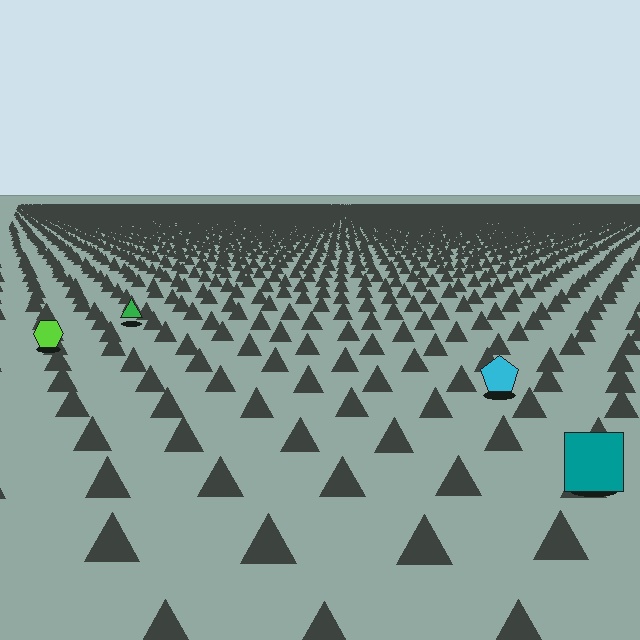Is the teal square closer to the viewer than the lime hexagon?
Yes. The teal square is closer — you can tell from the texture gradient: the ground texture is coarser near it.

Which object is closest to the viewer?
The teal square is closest. The texture marks near it are larger and more spread out.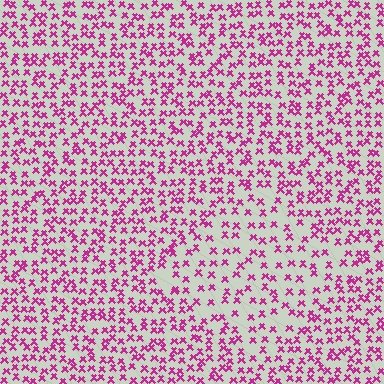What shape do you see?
I see a diamond.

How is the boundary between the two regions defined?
The boundary is defined by a change in element density (approximately 1.7x ratio). All elements are the same color, size, and shape.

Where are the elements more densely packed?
The elements are more densely packed outside the diamond boundary.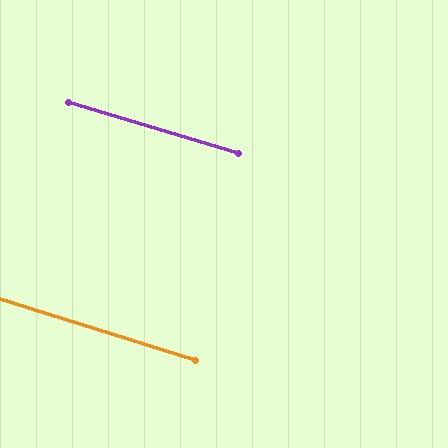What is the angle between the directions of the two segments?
Approximately 1 degree.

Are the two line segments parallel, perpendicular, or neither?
Parallel — their directions differ by only 0.8°.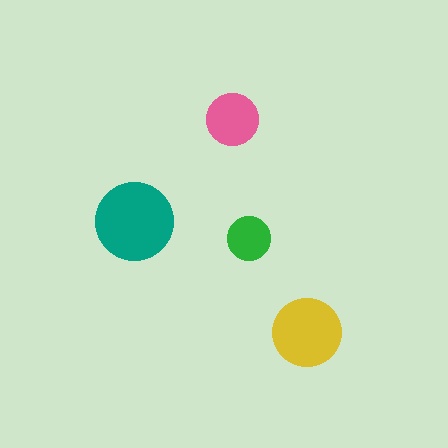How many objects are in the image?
There are 4 objects in the image.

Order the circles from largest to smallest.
the teal one, the yellow one, the pink one, the green one.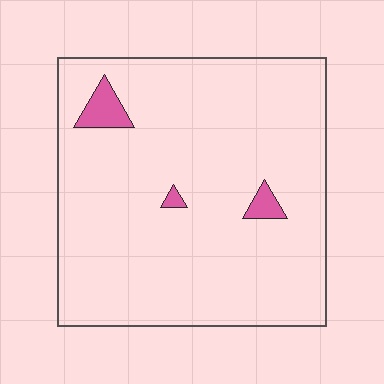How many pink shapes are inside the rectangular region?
3.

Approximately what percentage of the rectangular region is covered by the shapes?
Approximately 5%.